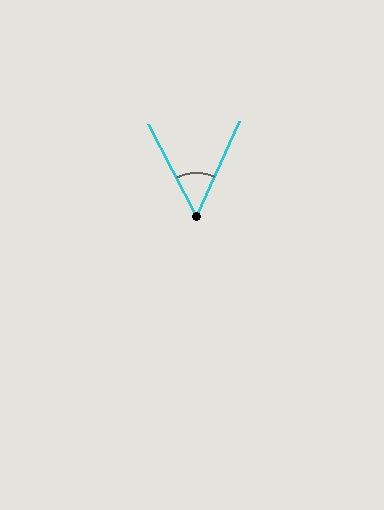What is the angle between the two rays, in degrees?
Approximately 52 degrees.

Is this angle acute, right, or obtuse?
It is acute.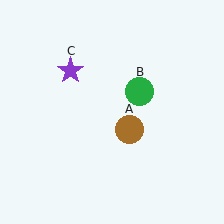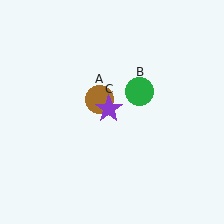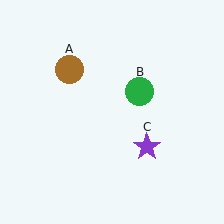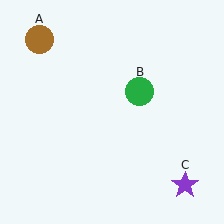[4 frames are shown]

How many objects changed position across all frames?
2 objects changed position: brown circle (object A), purple star (object C).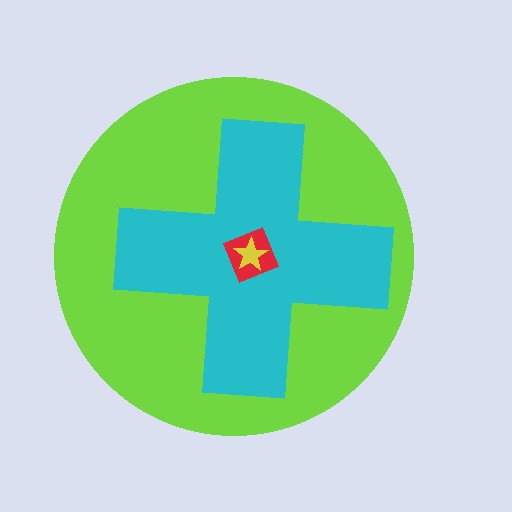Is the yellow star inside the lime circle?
Yes.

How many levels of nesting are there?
4.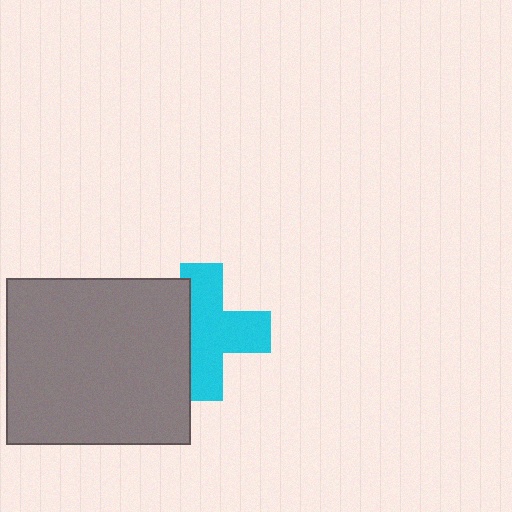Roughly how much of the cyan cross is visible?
Most of it is visible (roughly 65%).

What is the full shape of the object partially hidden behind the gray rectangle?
The partially hidden object is a cyan cross.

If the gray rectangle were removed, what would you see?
You would see the complete cyan cross.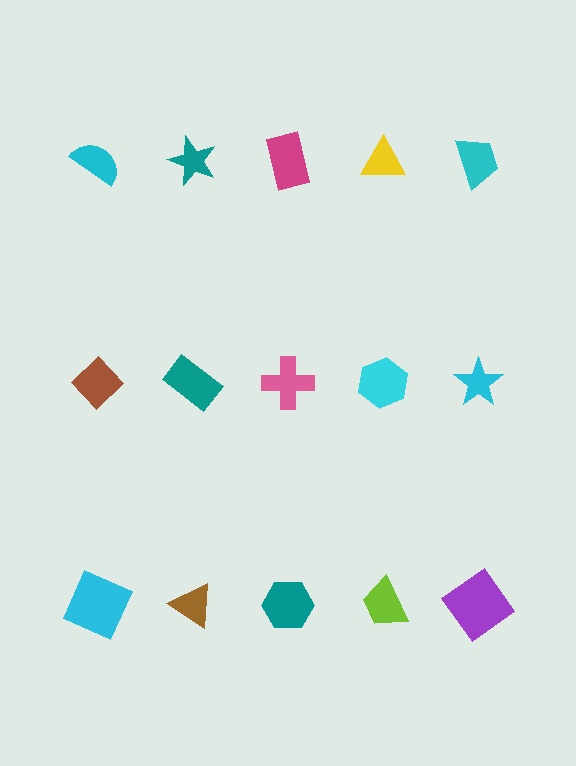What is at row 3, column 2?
A brown triangle.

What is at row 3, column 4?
A lime trapezoid.